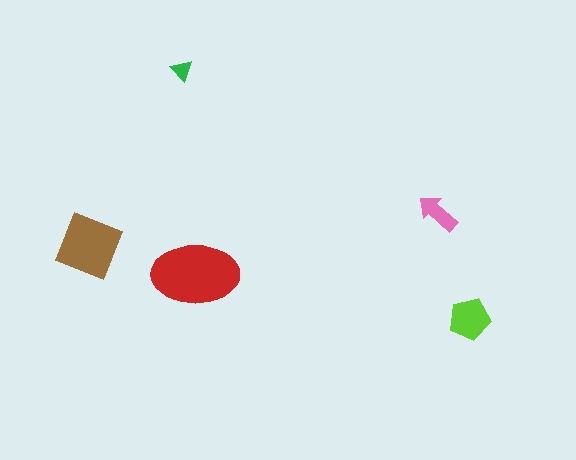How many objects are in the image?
There are 5 objects in the image.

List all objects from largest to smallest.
The red ellipse, the brown diamond, the lime pentagon, the pink arrow, the green triangle.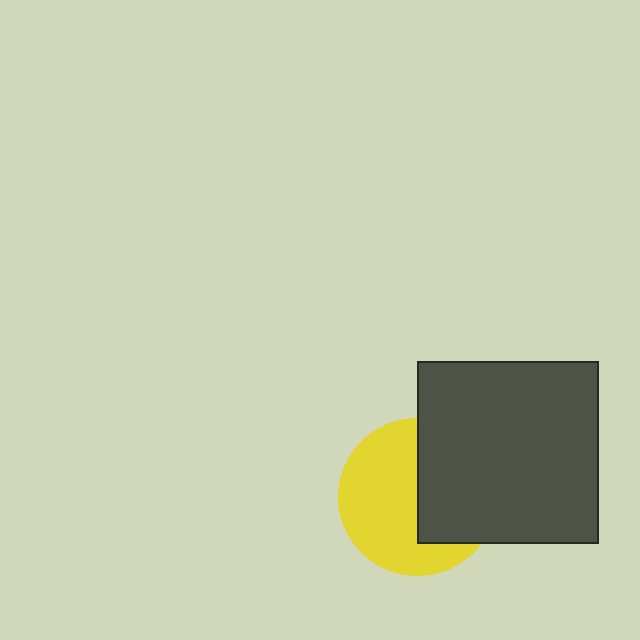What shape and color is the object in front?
The object in front is a dark gray square.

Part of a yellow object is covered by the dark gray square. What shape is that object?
It is a circle.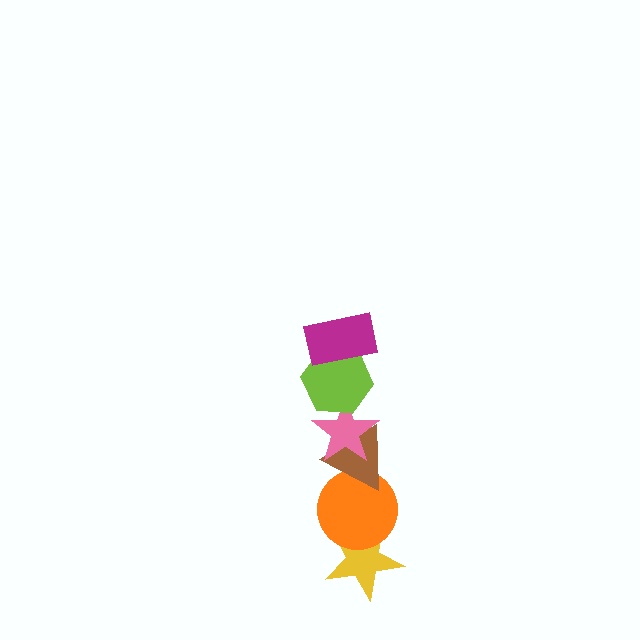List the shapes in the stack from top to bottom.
From top to bottom: the magenta rectangle, the lime hexagon, the pink star, the brown triangle, the orange circle, the yellow star.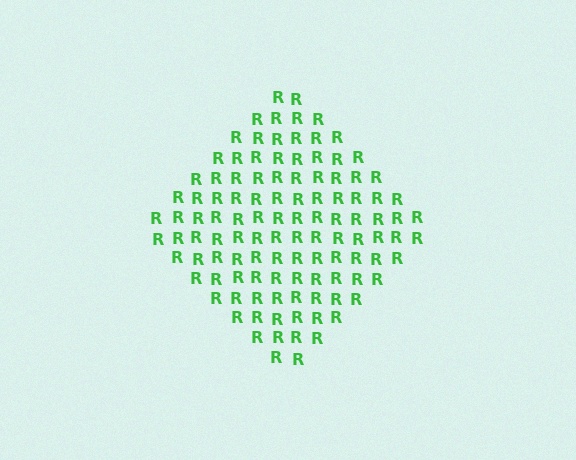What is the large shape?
The large shape is a diamond.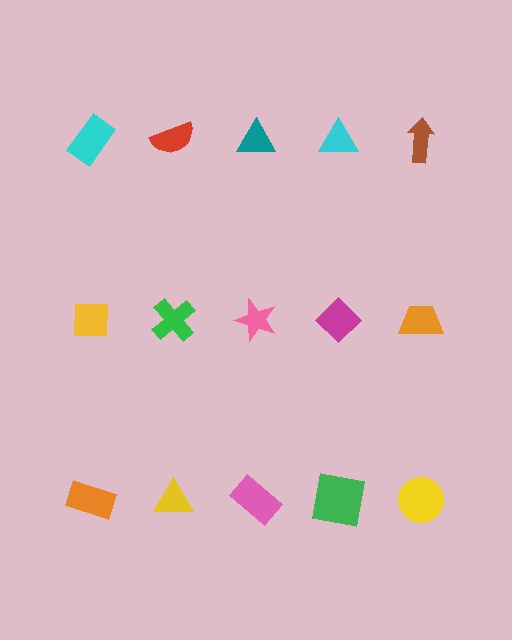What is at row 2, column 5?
An orange trapezoid.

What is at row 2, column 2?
A green cross.